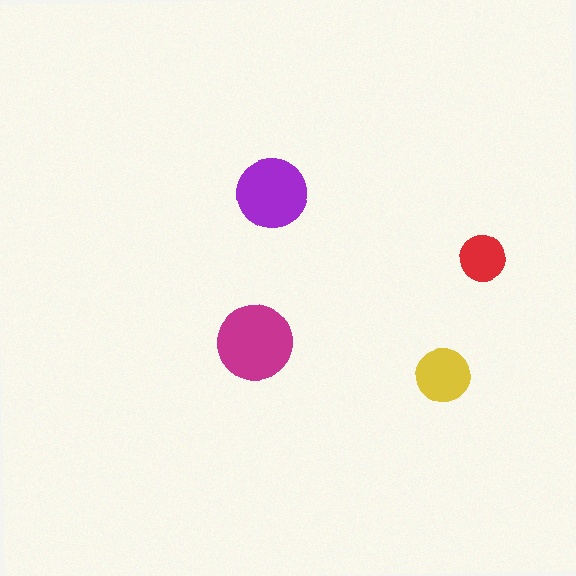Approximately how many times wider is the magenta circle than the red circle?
About 1.5 times wider.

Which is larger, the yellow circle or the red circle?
The yellow one.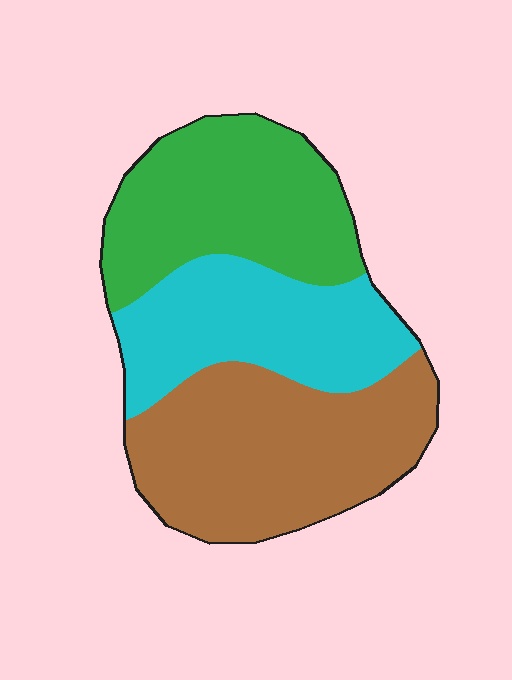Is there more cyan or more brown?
Brown.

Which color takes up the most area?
Brown, at roughly 40%.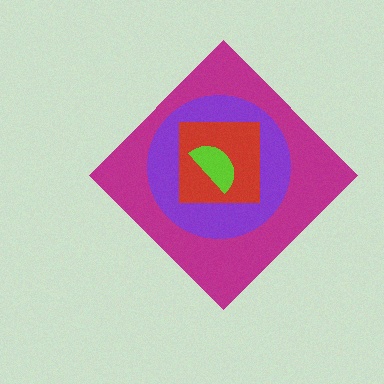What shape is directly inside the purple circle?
The red square.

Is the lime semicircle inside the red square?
Yes.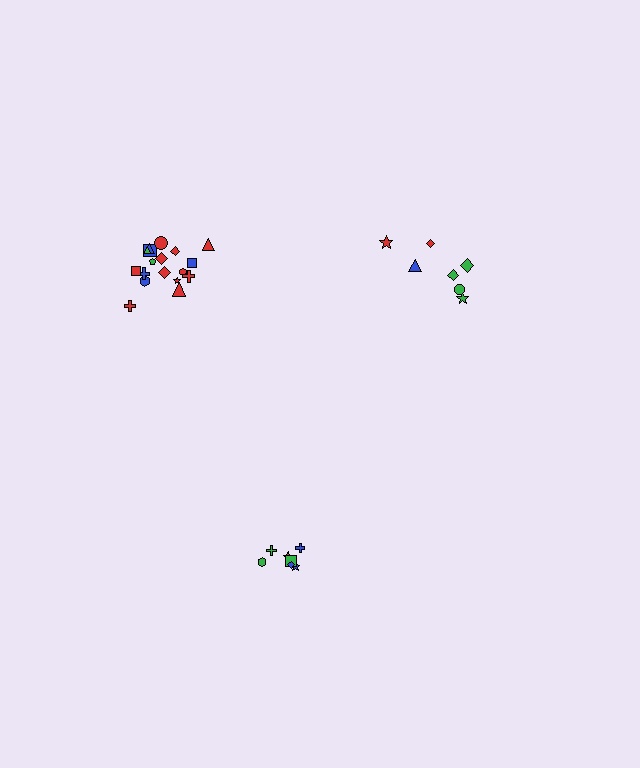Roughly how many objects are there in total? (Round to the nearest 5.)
Roughly 30 objects in total.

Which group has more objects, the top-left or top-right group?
The top-left group.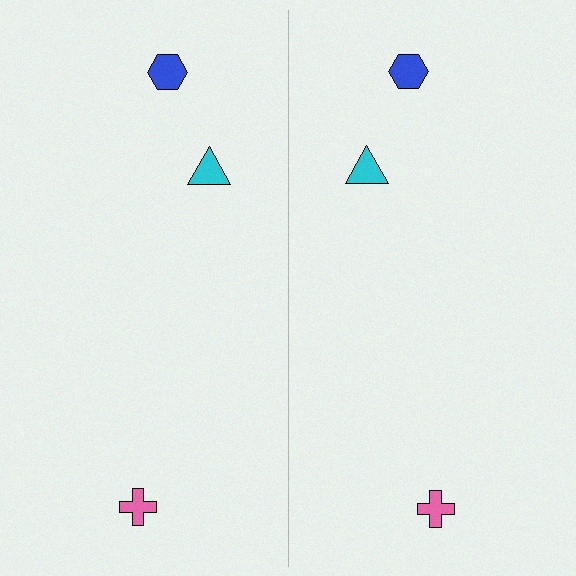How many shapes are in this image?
There are 6 shapes in this image.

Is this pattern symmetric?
Yes, this pattern has bilateral (reflection) symmetry.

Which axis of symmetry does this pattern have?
The pattern has a vertical axis of symmetry running through the center of the image.